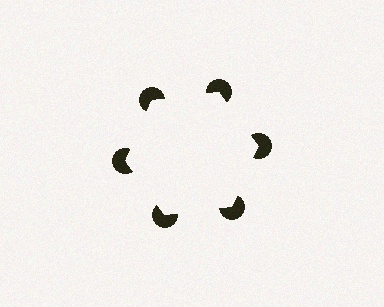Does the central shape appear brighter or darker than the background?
It typically appears slightly brighter than the background, even though no actual brightness change is drawn.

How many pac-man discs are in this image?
There are 6 — one at each vertex of the illusory hexagon.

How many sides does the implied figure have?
6 sides.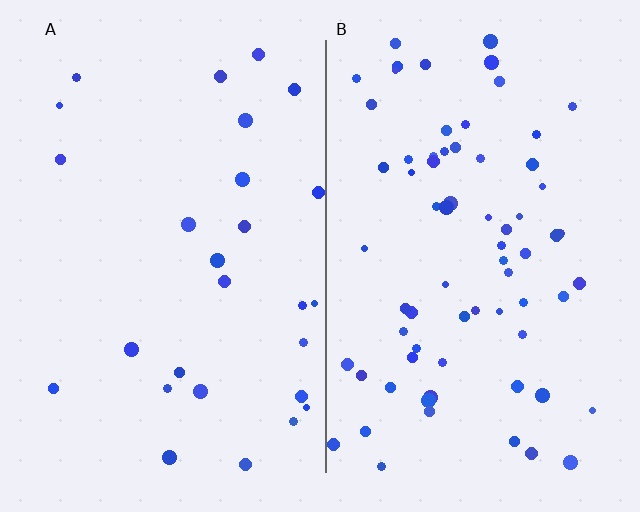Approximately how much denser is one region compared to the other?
Approximately 2.6× — region B over region A.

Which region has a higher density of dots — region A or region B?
B (the right).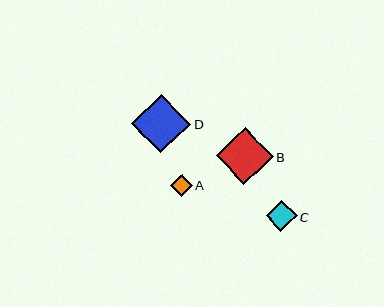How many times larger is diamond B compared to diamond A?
Diamond B is approximately 2.6 times the size of diamond A.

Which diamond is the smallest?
Diamond A is the smallest with a size of approximately 22 pixels.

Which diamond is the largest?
Diamond D is the largest with a size of approximately 59 pixels.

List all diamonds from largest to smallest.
From largest to smallest: D, B, C, A.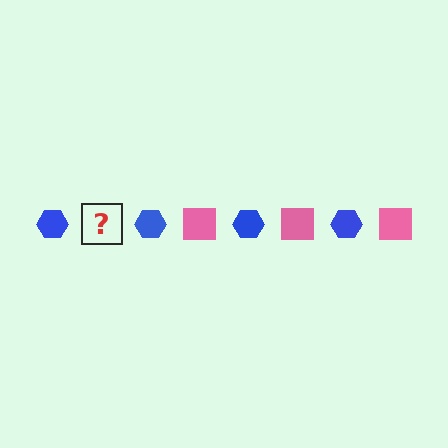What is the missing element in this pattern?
The missing element is a pink square.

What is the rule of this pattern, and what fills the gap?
The rule is that the pattern alternates between blue hexagon and pink square. The gap should be filled with a pink square.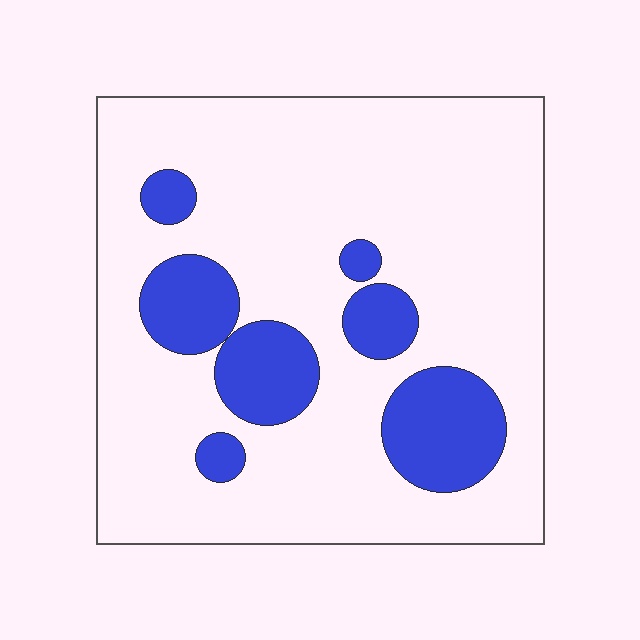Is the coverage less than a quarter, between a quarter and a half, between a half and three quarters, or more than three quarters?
Less than a quarter.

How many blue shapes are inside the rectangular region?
7.